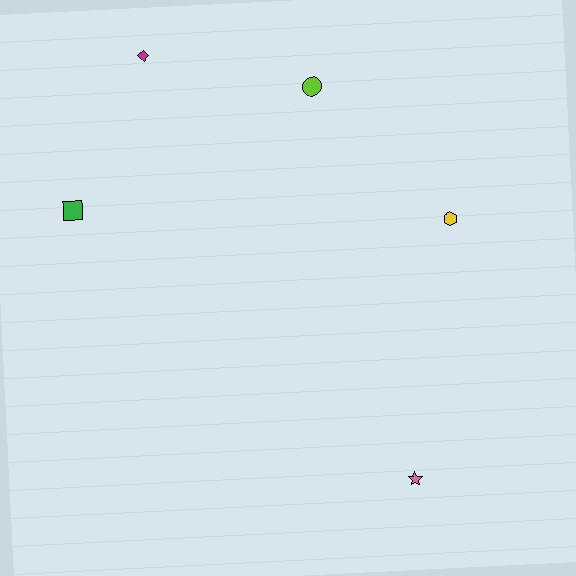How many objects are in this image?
There are 5 objects.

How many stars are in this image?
There is 1 star.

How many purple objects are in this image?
There are no purple objects.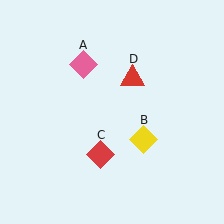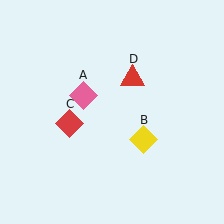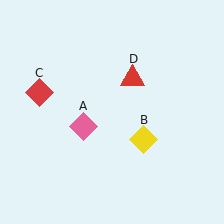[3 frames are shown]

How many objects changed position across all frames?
2 objects changed position: pink diamond (object A), red diamond (object C).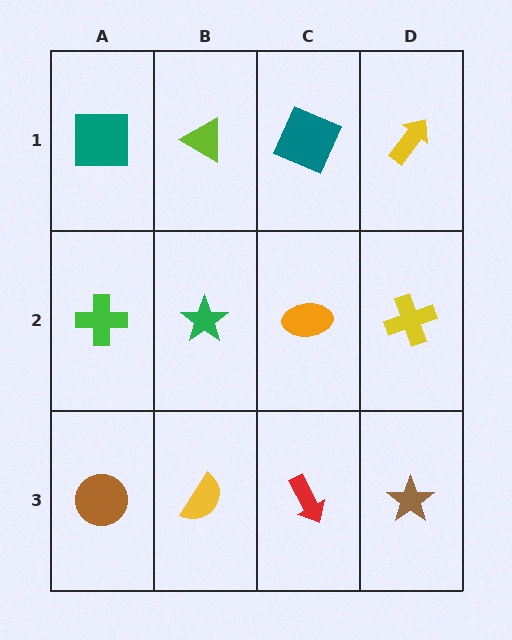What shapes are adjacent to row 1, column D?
A yellow cross (row 2, column D), a teal square (row 1, column C).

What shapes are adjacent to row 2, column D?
A yellow arrow (row 1, column D), a brown star (row 3, column D), an orange ellipse (row 2, column C).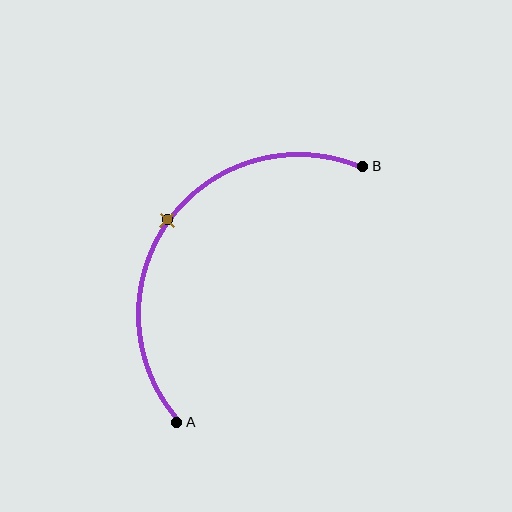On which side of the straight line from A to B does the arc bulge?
The arc bulges above and to the left of the straight line connecting A and B.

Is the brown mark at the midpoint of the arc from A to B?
Yes. The brown mark lies on the arc at equal arc-length from both A and B — it is the arc midpoint.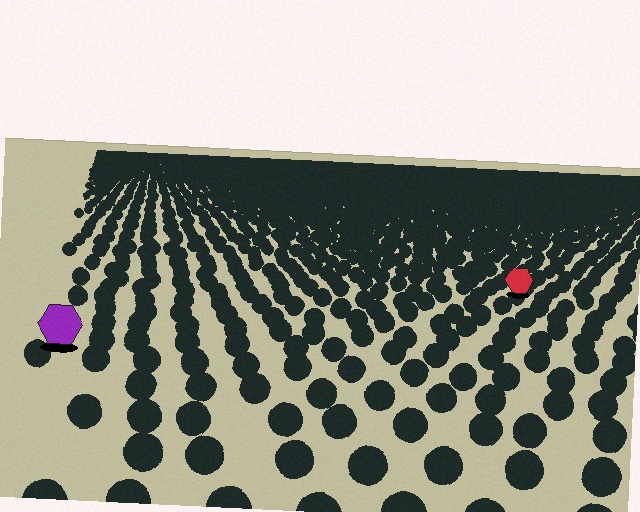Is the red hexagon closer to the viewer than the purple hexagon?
No. The purple hexagon is closer — you can tell from the texture gradient: the ground texture is coarser near it.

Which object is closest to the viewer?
The purple hexagon is closest. The texture marks near it are larger and more spread out.